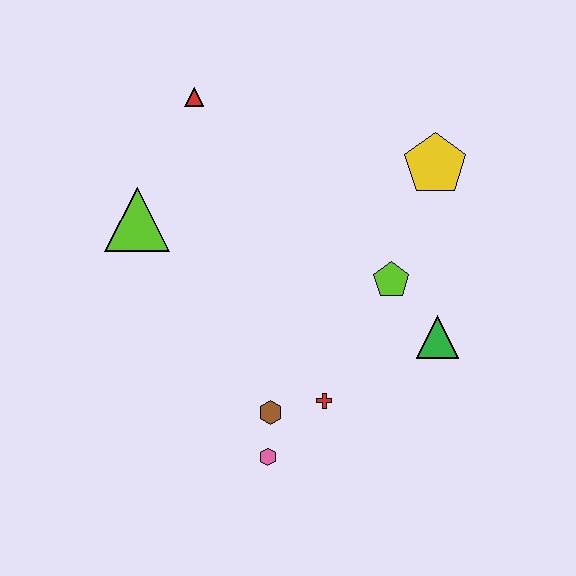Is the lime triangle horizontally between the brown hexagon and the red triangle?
No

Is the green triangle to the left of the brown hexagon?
No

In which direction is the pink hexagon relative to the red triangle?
The pink hexagon is below the red triangle.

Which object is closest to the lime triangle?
The red triangle is closest to the lime triangle.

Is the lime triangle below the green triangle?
No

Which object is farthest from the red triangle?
The pink hexagon is farthest from the red triangle.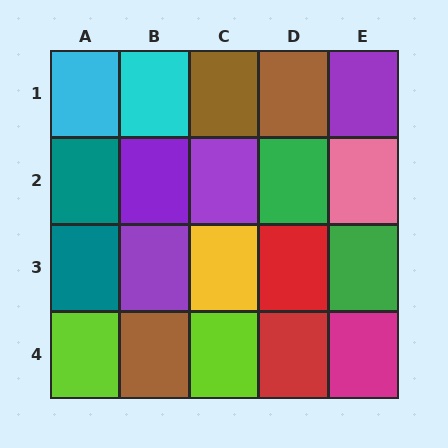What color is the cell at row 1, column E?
Purple.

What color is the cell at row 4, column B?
Brown.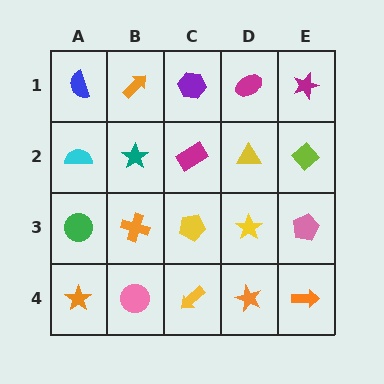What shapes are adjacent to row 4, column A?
A green circle (row 3, column A), a pink circle (row 4, column B).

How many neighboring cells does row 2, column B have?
4.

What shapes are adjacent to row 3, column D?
A yellow triangle (row 2, column D), an orange star (row 4, column D), a yellow pentagon (row 3, column C), a pink pentagon (row 3, column E).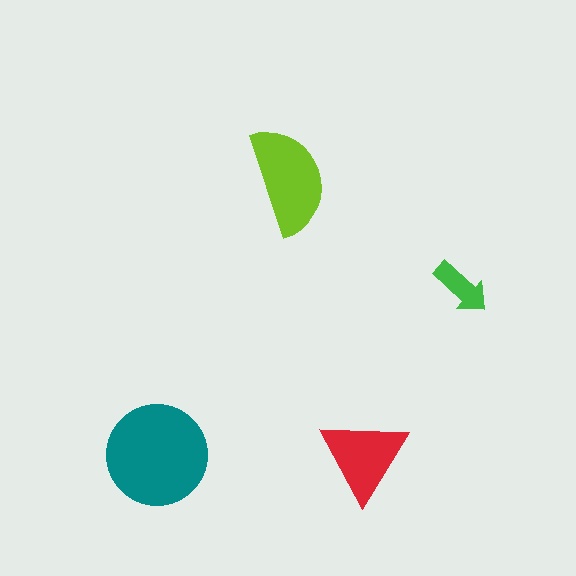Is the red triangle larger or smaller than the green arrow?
Larger.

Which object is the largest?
The teal circle.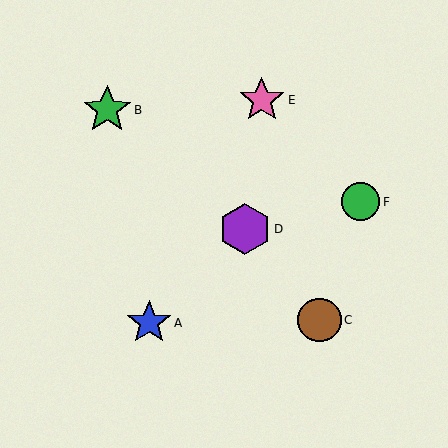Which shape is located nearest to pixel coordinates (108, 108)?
The green star (labeled B) at (107, 110) is nearest to that location.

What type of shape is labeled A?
Shape A is a blue star.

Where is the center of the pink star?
The center of the pink star is at (262, 100).